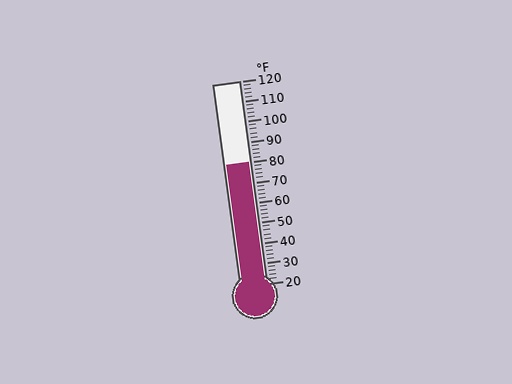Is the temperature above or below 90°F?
The temperature is below 90°F.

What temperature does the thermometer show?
The thermometer shows approximately 80°F.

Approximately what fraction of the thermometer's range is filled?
The thermometer is filled to approximately 60% of its range.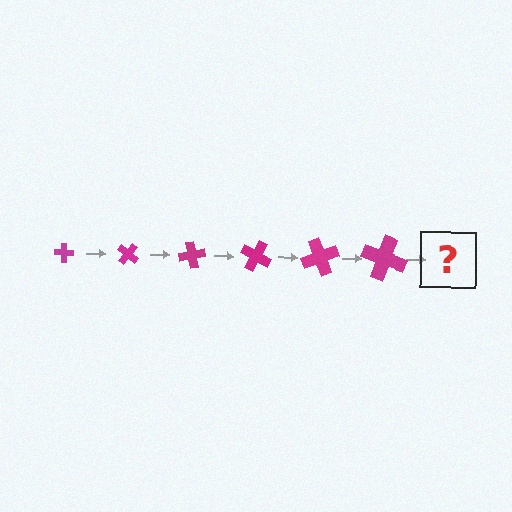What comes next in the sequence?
The next element should be a cross, larger than the previous one and rotated 240 degrees from the start.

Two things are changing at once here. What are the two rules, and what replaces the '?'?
The two rules are that the cross grows larger each step and it rotates 40 degrees each step. The '?' should be a cross, larger than the previous one and rotated 240 degrees from the start.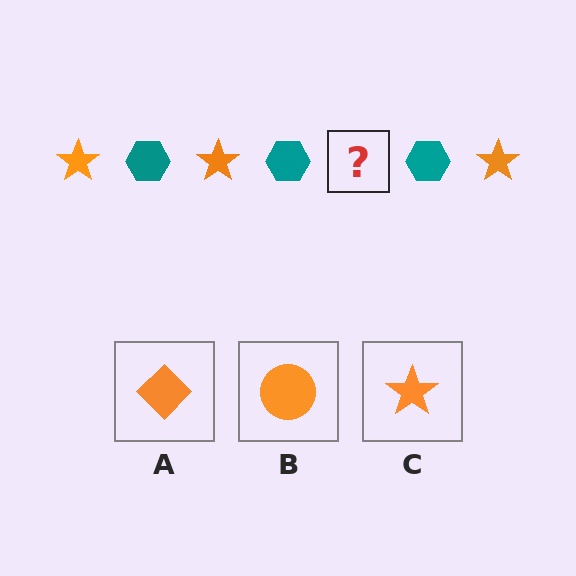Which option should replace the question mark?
Option C.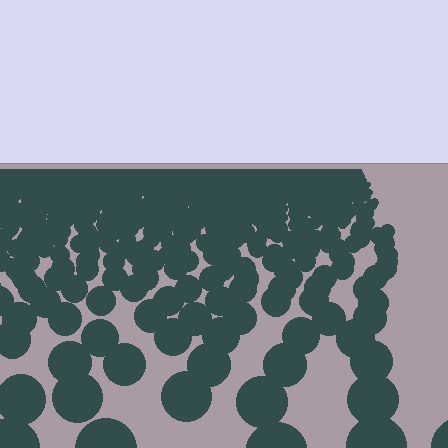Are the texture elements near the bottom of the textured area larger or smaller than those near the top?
Larger. Near the bottom, elements are closer to the viewer and appear at a bigger on-screen size.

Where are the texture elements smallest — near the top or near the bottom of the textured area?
Near the top.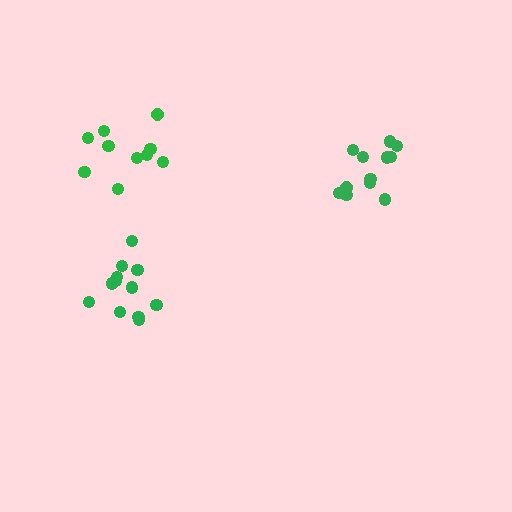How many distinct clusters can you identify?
There are 3 distinct clusters.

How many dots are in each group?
Group 1: 10 dots, Group 2: 12 dots, Group 3: 12 dots (34 total).